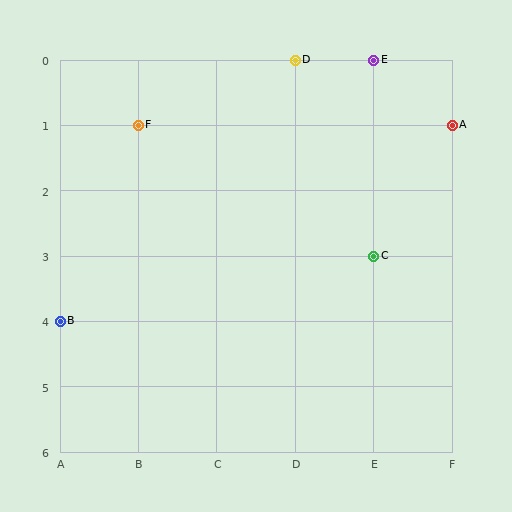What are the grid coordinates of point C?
Point C is at grid coordinates (E, 3).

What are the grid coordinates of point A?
Point A is at grid coordinates (F, 1).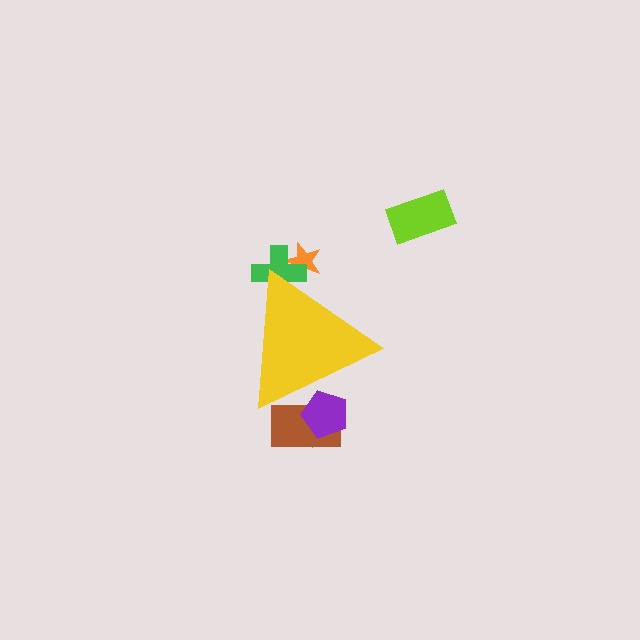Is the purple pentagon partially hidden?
Yes, the purple pentagon is partially hidden behind the yellow triangle.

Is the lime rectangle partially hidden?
No, the lime rectangle is fully visible.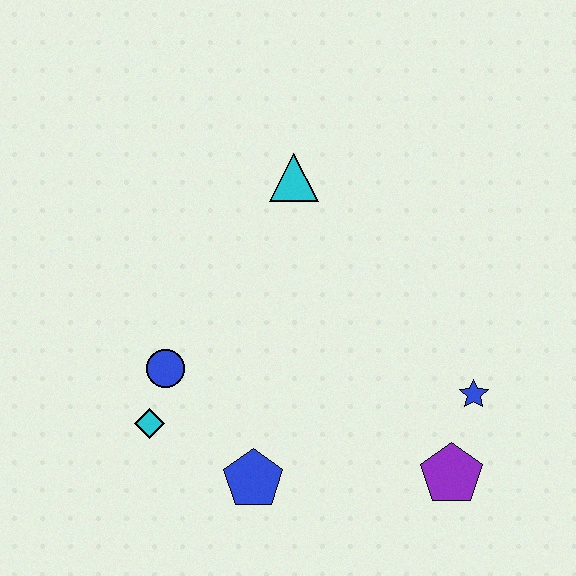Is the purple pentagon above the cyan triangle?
No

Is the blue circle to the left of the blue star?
Yes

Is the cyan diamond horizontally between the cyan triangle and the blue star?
No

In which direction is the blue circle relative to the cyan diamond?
The blue circle is above the cyan diamond.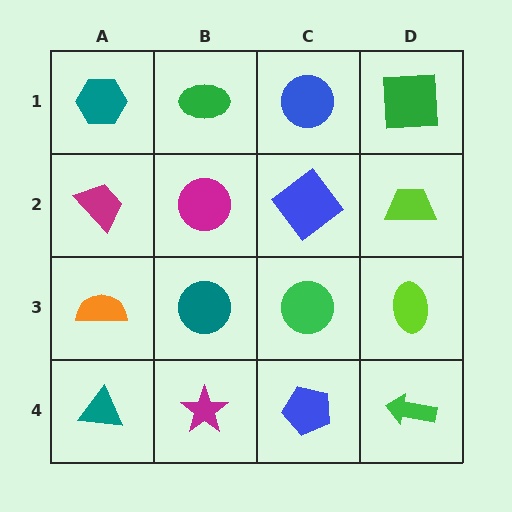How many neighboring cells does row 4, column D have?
2.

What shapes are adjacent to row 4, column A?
An orange semicircle (row 3, column A), a magenta star (row 4, column B).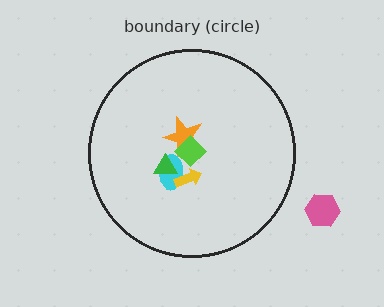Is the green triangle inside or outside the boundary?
Inside.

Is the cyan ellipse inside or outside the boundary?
Inside.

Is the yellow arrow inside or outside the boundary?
Inside.